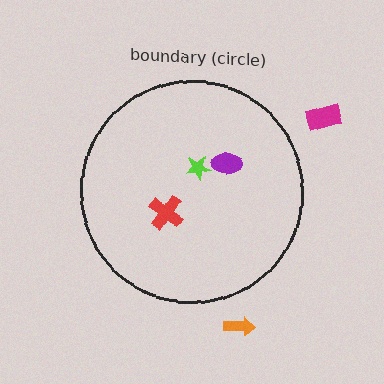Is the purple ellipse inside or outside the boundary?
Inside.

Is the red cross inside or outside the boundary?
Inside.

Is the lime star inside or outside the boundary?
Inside.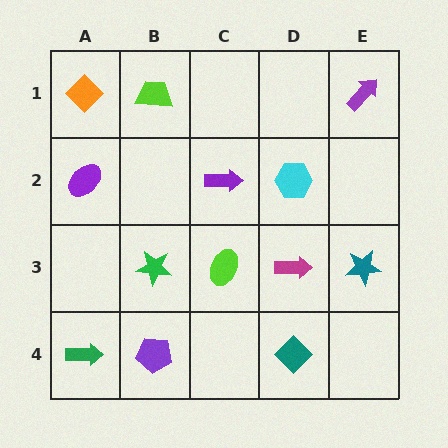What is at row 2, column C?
A purple arrow.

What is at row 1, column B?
A lime trapezoid.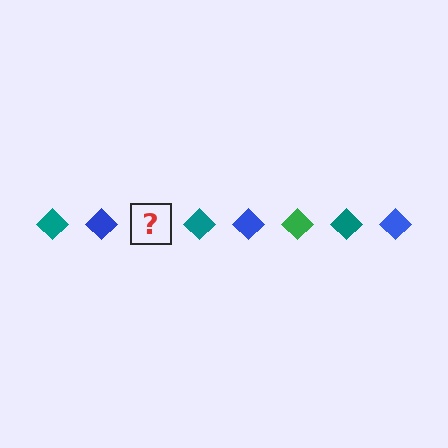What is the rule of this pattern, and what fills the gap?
The rule is that the pattern cycles through teal, blue, green diamonds. The gap should be filled with a green diamond.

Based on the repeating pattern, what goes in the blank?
The blank should be a green diamond.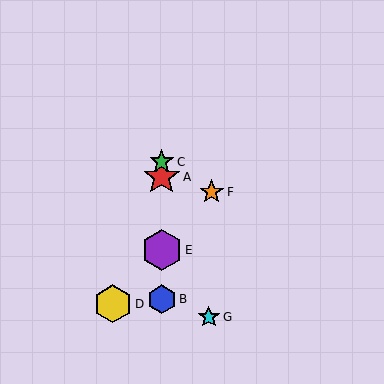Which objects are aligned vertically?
Objects A, B, C, E are aligned vertically.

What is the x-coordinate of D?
Object D is at x≈113.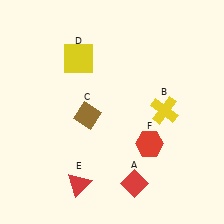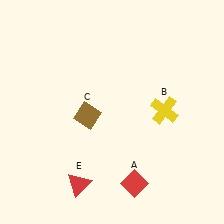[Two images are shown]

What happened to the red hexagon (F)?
The red hexagon (F) was removed in Image 2. It was in the bottom-right area of Image 1.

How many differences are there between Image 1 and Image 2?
There are 2 differences between the two images.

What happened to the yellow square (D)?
The yellow square (D) was removed in Image 2. It was in the top-left area of Image 1.